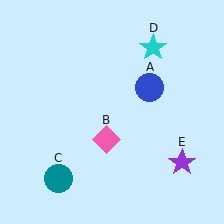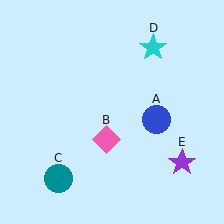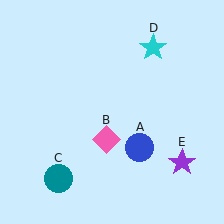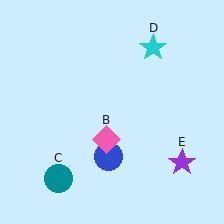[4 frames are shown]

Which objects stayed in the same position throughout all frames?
Pink diamond (object B) and teal circle (object C) and cyan star (object D) and purple star (object E) remained stationary.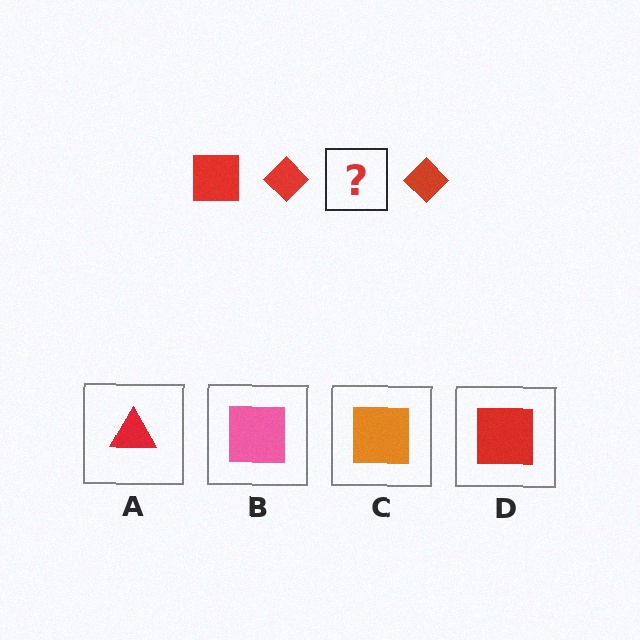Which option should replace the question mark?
Option D.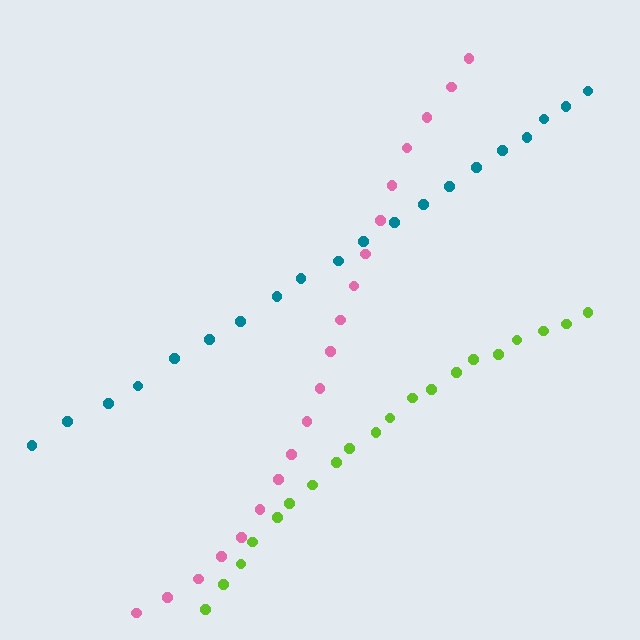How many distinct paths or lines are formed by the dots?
There are 3 distinct paths.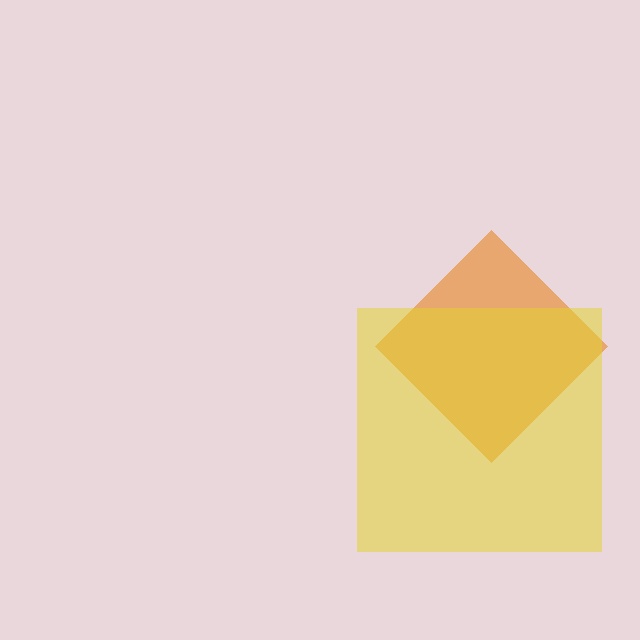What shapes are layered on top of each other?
The layered shapes are: an orange diamond, a yellow square.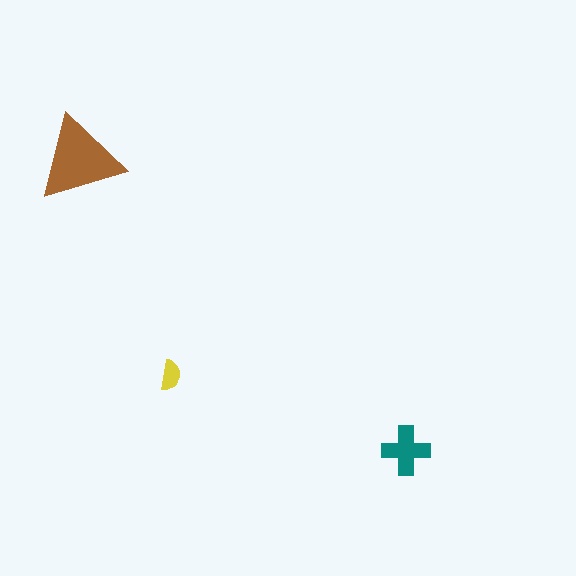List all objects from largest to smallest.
The brown triangle, the teal cross, the yellow semicircle.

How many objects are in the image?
There are 3 objects in the image.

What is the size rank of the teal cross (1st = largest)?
2nd.